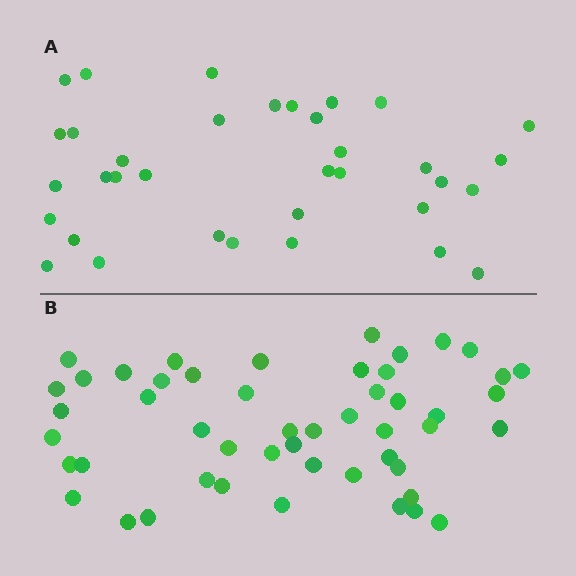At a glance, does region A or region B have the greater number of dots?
Region B (the bottom region) has more dots.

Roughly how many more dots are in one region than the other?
Region B has approximately 15 more dots than region A.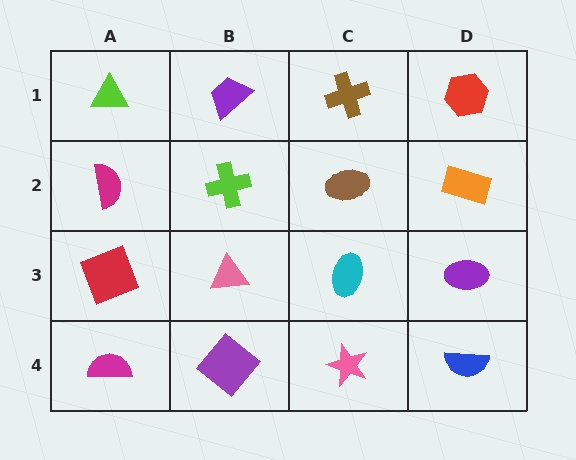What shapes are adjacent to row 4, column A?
A red square (row 3, column A), a purple diamond (row 4, column B).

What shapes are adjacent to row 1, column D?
An orange rectangle (row 2, column D), a brown cross (row 1, column C).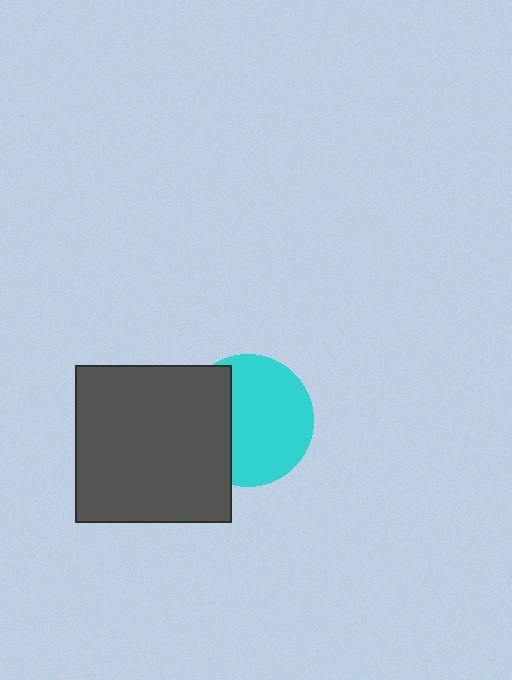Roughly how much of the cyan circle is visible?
Most of it is visible (roughly 67%).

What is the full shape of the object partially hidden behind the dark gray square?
The partially hidden object is a cyan circle.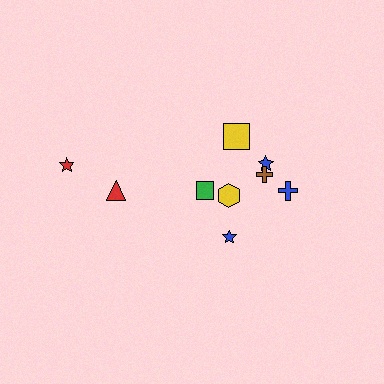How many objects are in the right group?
There are 6 objects.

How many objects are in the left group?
There are 3 objects.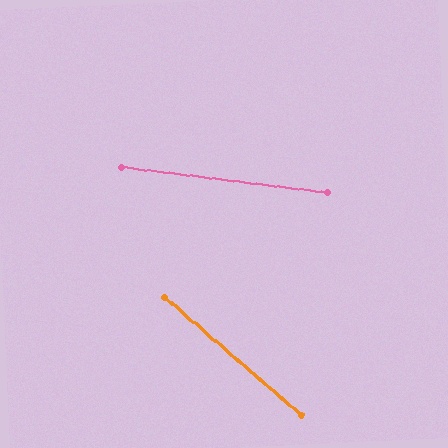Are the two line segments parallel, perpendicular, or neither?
Neither parallel nor perpendicular — they differ by about 34°.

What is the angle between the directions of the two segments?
Approximately 34 degrees.